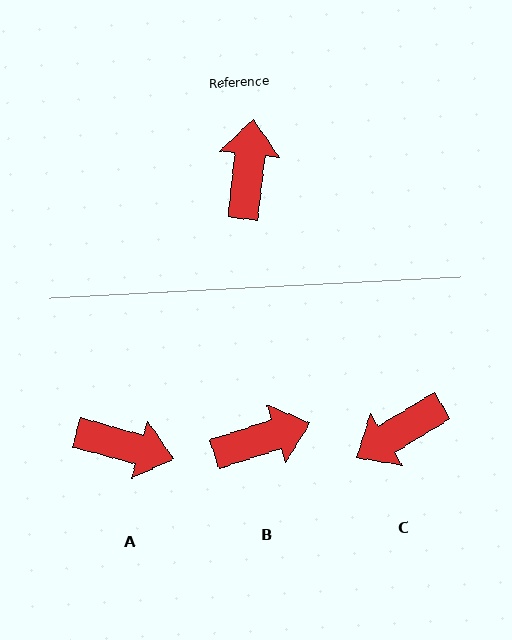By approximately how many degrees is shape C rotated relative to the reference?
Approximately 127 degrees counter-clockwise.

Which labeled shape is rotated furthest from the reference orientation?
C, about 127 degrees away.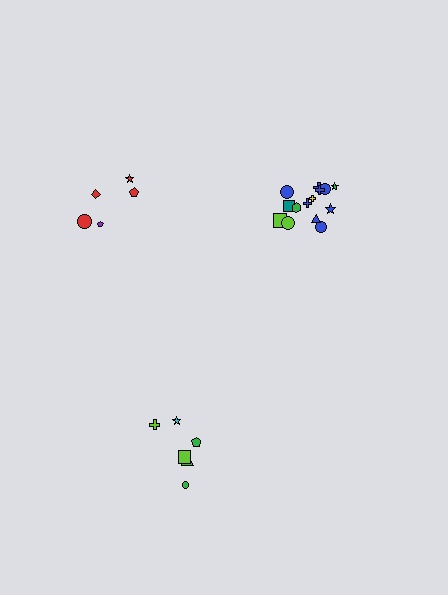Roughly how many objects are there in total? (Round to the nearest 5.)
Roughly 25 objects in total.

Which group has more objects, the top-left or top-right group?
The top-right group.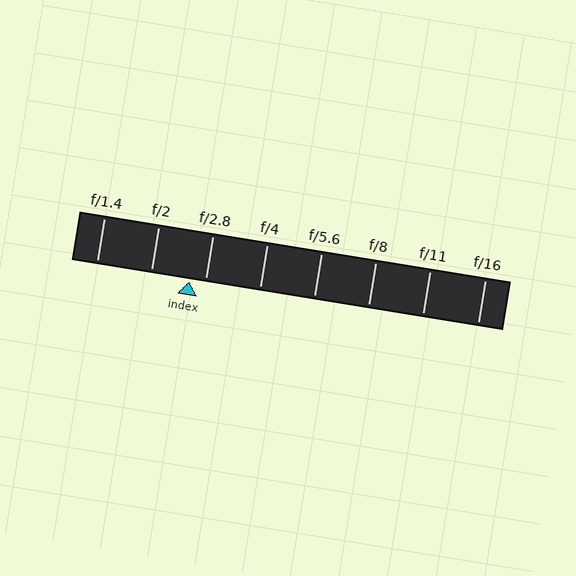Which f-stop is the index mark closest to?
The index mark is closest to f/2.8.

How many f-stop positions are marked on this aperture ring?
There are 8 f-stop positions marked.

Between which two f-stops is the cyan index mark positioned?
The index mark is between f/2 and f/2.8.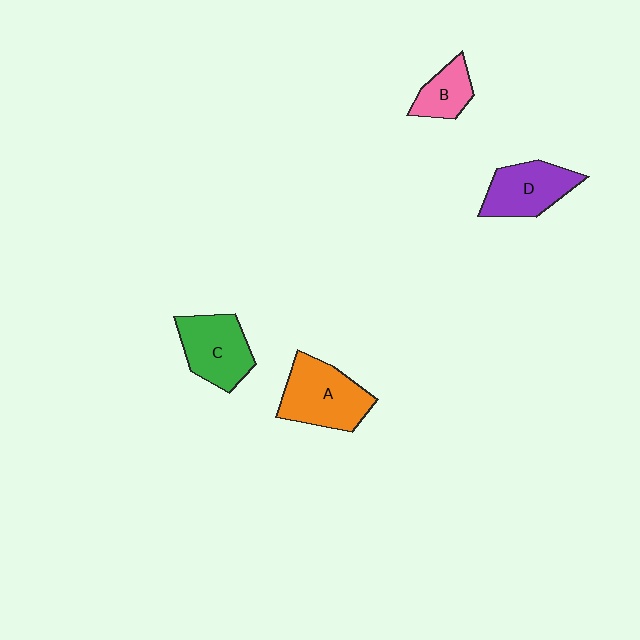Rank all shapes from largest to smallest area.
From largest to smallest: A (orange), C (green), D (purple), B (pink).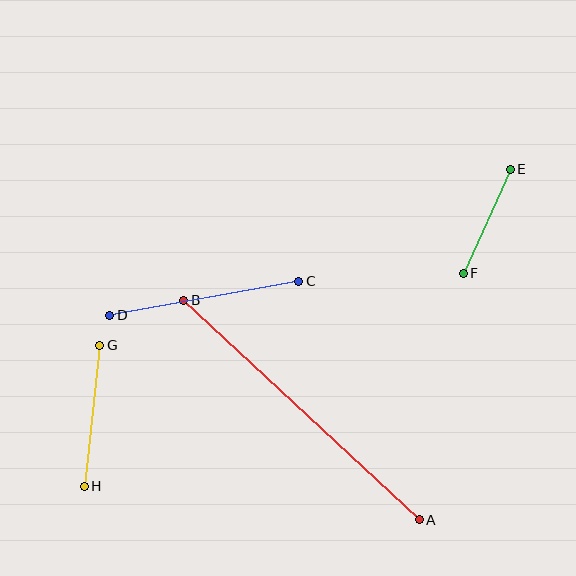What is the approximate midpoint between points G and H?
The midpoint is at approximately (92, 416) pixels.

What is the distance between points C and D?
The distance is approximately 192 pixels.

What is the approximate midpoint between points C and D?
The midpoint is at approximately (204, 298) pixels.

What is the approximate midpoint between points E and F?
The midpoint is at approximately (487, 221) pixels.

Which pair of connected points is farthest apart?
Points A and B are farthest apart.